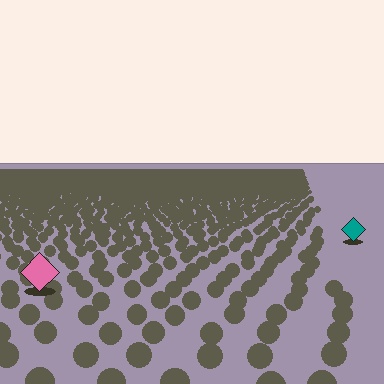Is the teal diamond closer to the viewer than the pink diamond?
No. The pink diamond is closer — you can tell from the texture gradient: the ground texture is coarser near it.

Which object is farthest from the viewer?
The teal diamond is farthest from the viewer. It appears smaller and the ground texture around it is denser.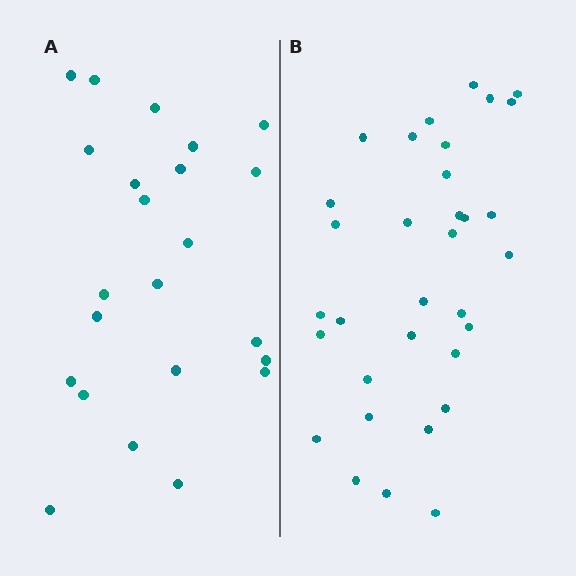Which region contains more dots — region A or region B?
Region B (the right region) has more dots.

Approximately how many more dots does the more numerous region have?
Region B has roughly 10 or so more dots than region A.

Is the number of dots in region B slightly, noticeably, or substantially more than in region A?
Region B has noticeably more, but not dramatically so. The ratio is roughly 1.4 to 1.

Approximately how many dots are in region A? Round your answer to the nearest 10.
About 20 dots. (The exact count is 23, which rounds to 20.)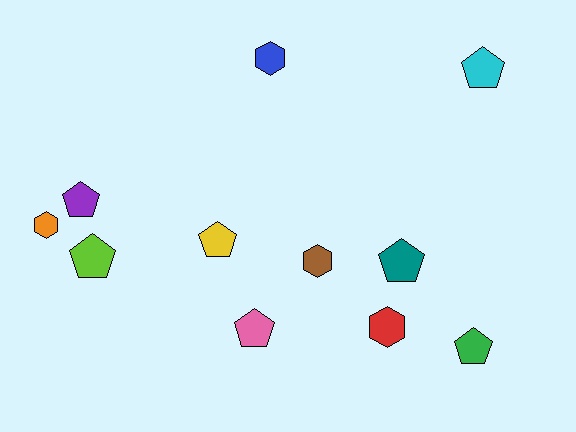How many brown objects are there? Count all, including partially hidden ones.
There is 1 brown object.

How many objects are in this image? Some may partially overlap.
There are 11 objects.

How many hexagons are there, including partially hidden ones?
There are 4 hexagons.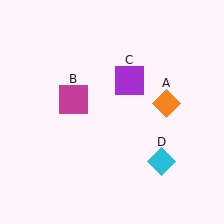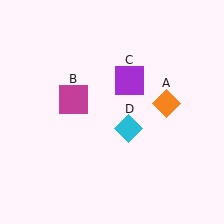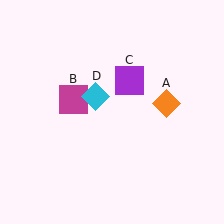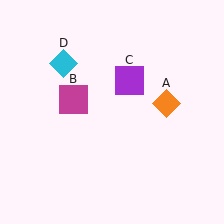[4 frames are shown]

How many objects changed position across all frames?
1 object changed position: cyan diamond (object D).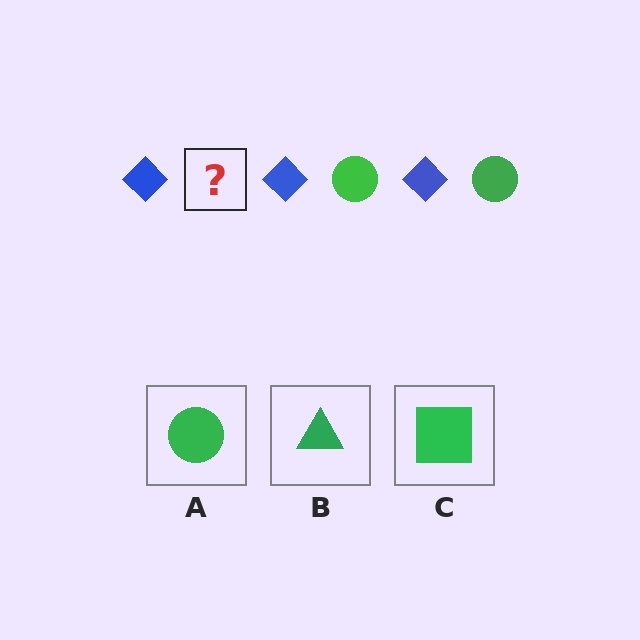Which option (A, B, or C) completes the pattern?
A.